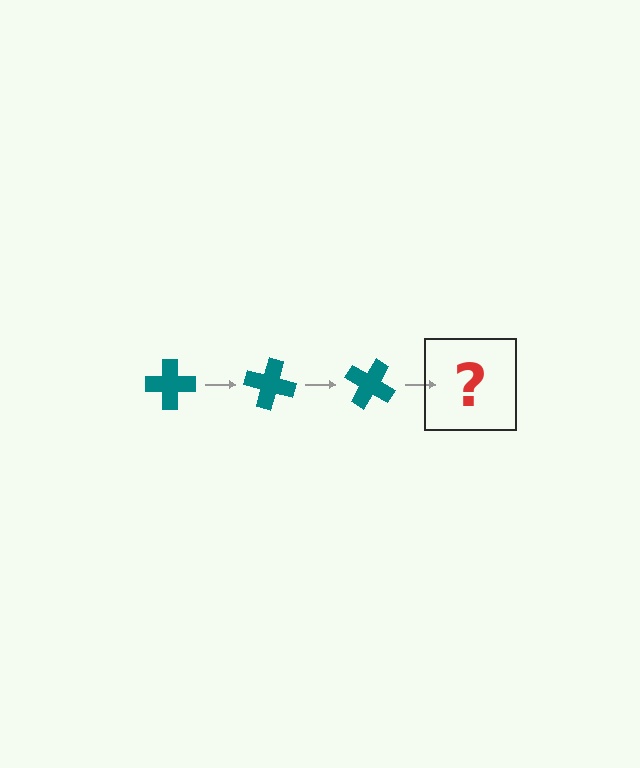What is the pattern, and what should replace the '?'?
The pattern is that the cross rotates 15 degrees each step. The '?' should be a teal cross rotated 45 degrees.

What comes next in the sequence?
The next element should be a teal cross rotated 45 degrees.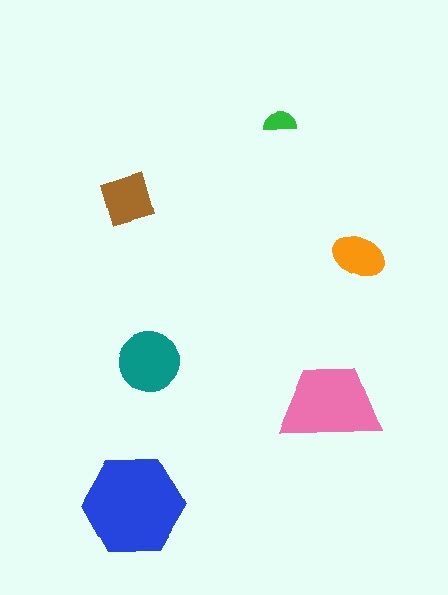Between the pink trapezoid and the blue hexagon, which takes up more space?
The blue hexagon.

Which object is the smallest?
The green semicircle.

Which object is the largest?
The blue hexagon.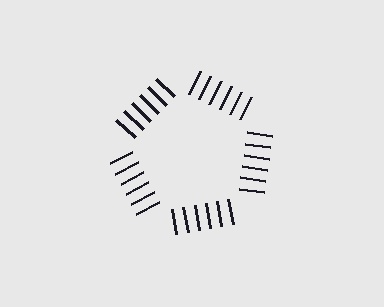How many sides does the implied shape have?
5 sides — the line-ends trace a pentagon.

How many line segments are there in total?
30 — 6 along each of the 5 edges.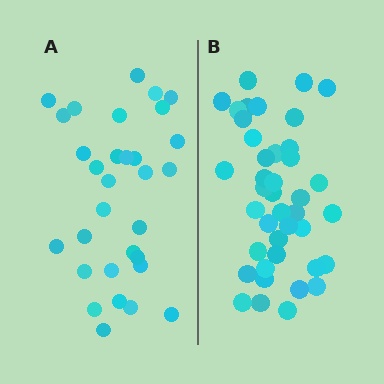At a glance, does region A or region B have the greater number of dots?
Region B (the right region) has more dots.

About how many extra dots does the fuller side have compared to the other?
Region B has roughly 10 or so more dots than region A.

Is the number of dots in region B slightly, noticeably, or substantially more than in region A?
Region B has noticeably more, but not dramatically so. The ratio is roughly 1.3 to 1.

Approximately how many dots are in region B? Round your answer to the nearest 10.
About 40 dots. (The exact count is 41, which rounds to 40.)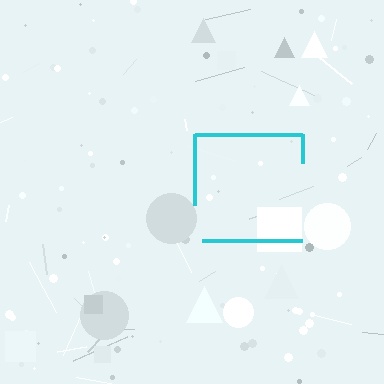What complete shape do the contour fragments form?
The contour fragments form a square.